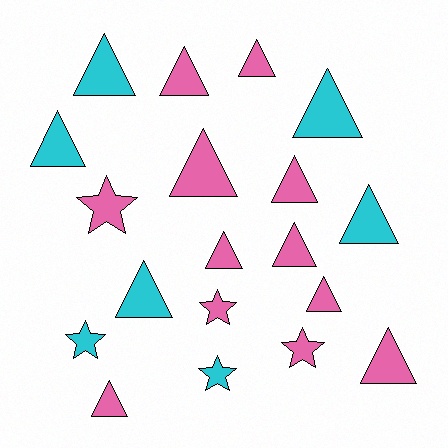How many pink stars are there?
There are 3 pink stars.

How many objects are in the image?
There are 19 objects.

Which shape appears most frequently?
Triangle, with 14 objects.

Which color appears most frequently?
Pink, with 12 objects.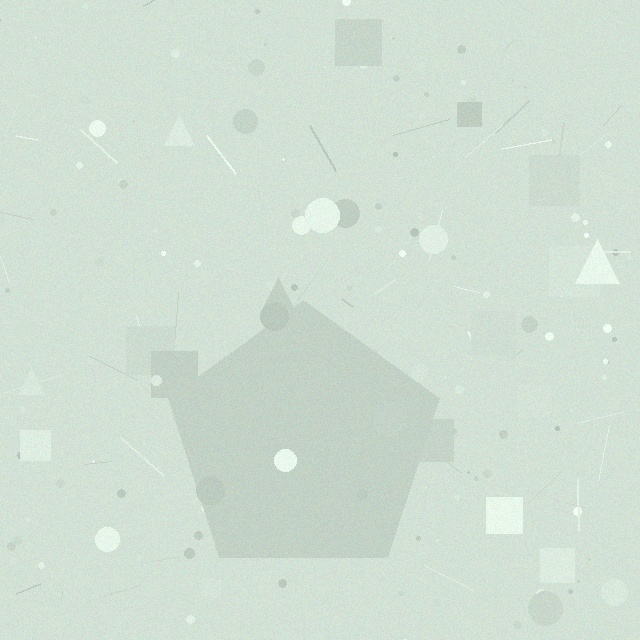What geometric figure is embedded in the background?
A pentagon is embedded in the background.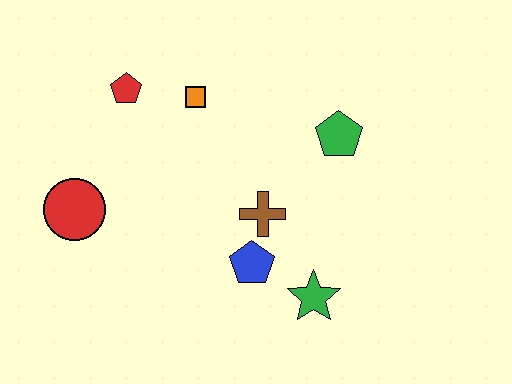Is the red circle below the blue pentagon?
No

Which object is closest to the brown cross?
The blue pentagon is closest to the brown cross.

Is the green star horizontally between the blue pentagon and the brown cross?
No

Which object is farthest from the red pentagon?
The green star is farthest from the red pentagon.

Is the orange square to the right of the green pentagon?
No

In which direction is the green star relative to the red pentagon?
The green star is below the red pentagon.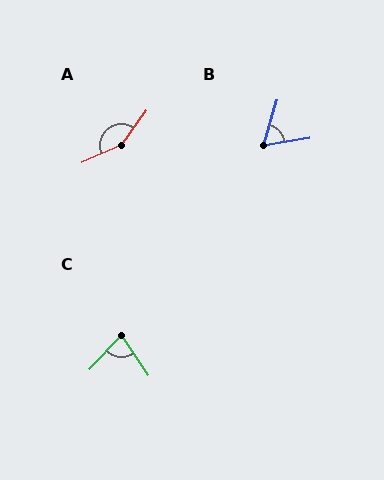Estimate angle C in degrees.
Approximately 76 degrees.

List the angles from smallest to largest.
B (64°), C (76°), A (149°).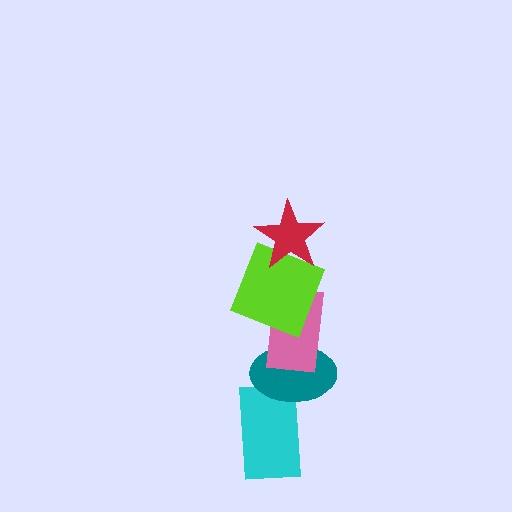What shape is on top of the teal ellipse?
The pink rectangle is on top of the teal ellipse.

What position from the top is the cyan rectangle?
The cyan rectangle is 5th from the top.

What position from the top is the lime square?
The lime square is 2nd from the top.